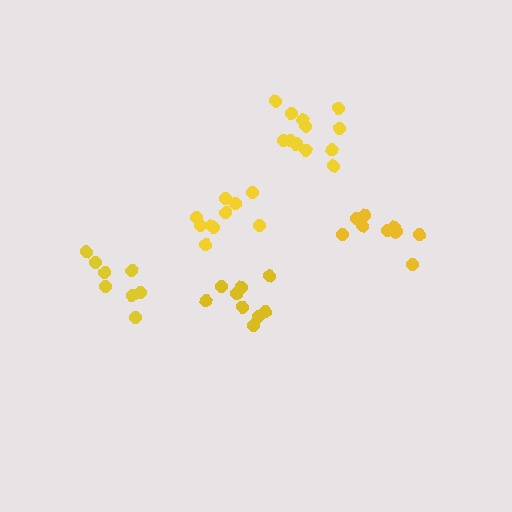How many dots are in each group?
Group 1: 10 dots, Group 2: 8 dots, Group 3: 10 dots, Group 4: 13 dots, Group 5: 9 dots (50 total).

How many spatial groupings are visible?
There are 5 spatial groupings.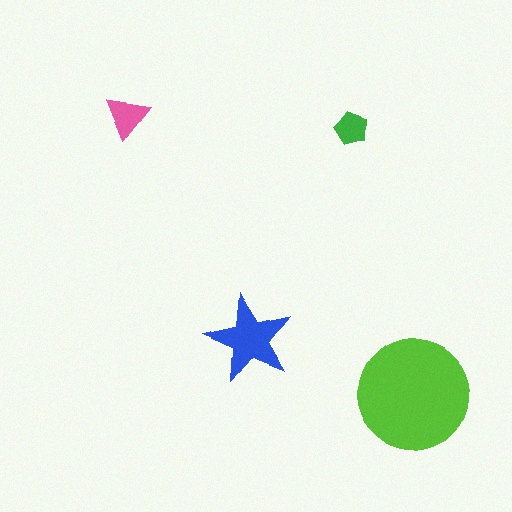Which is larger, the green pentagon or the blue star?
The blue star.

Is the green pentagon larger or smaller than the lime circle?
Smaller.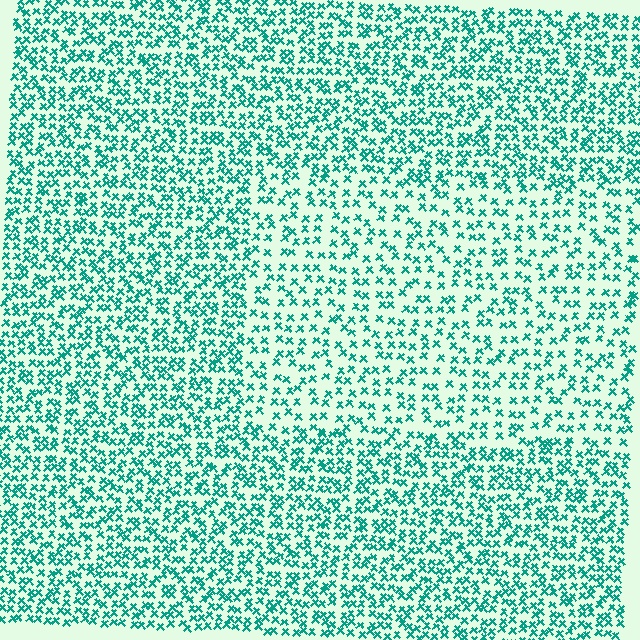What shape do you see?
I see a rectangle.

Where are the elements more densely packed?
The elements are more densely packed outside the rectangle boundary.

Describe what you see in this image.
The image contains small teal elements arranged at two different densities. A rectangle-shaped region is visible where the elements are less densely packed than the surrounding area.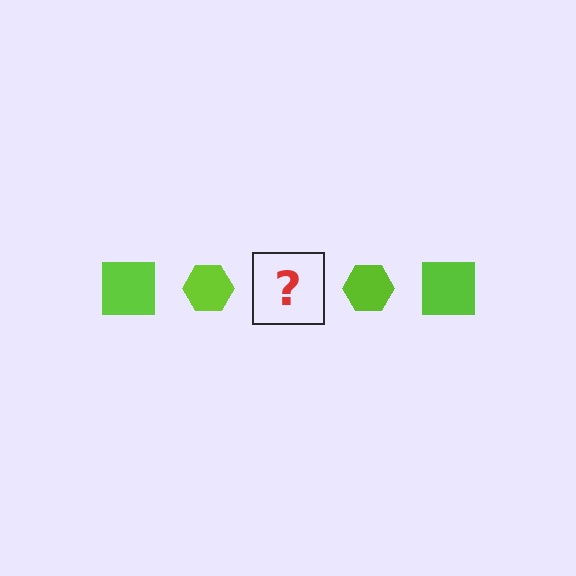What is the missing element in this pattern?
The missing element is a lime square.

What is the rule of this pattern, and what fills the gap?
The rule is that the pattern cycles through square, hexagon shapes in lime. The gap should be filled with a lime square.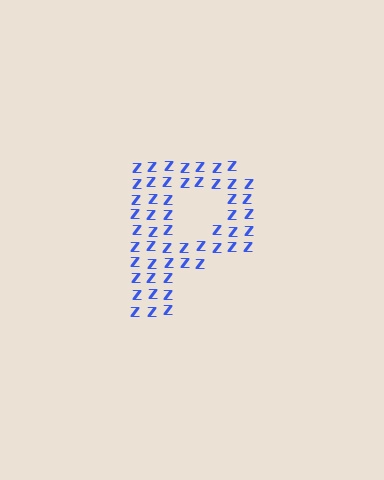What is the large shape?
The large shape is the letter P.